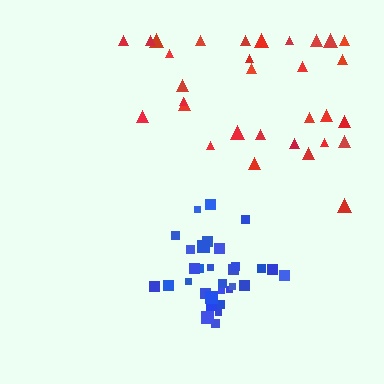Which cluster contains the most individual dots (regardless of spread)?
Blue (32).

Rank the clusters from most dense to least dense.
blue, red.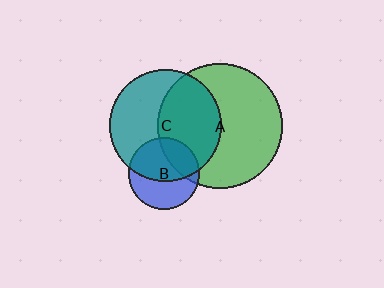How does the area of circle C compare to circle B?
Approximately 2.4 times.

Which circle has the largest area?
Circle A (green).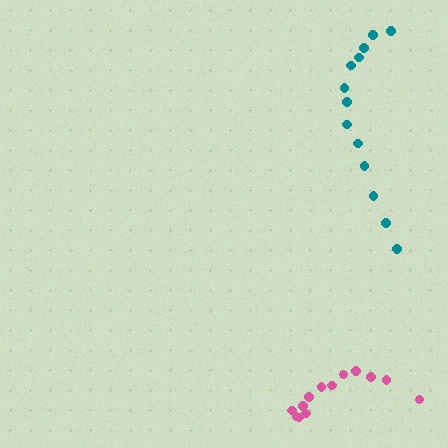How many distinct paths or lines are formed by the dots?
There are 2 distinct paths.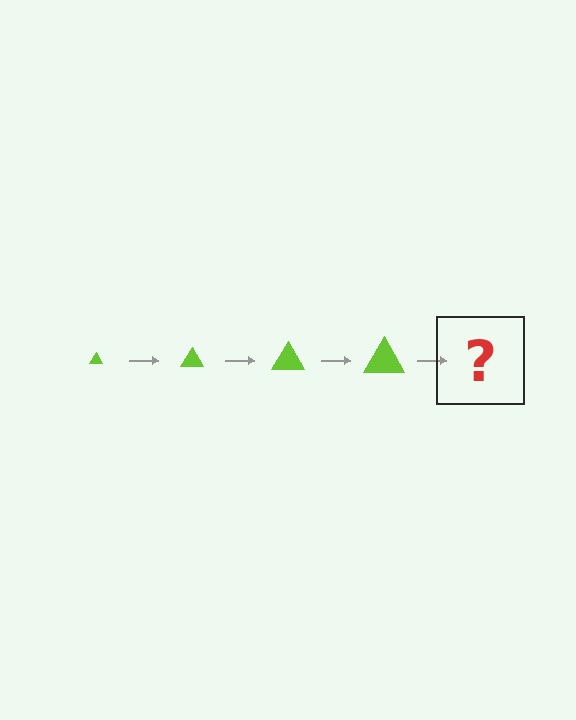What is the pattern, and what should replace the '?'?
The pattern is that the triangle gets progressively larger each step. The '?' should be a lime triangle, larger than the previous one.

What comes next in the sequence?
The next element should be a lime triangle, larger than the previous one.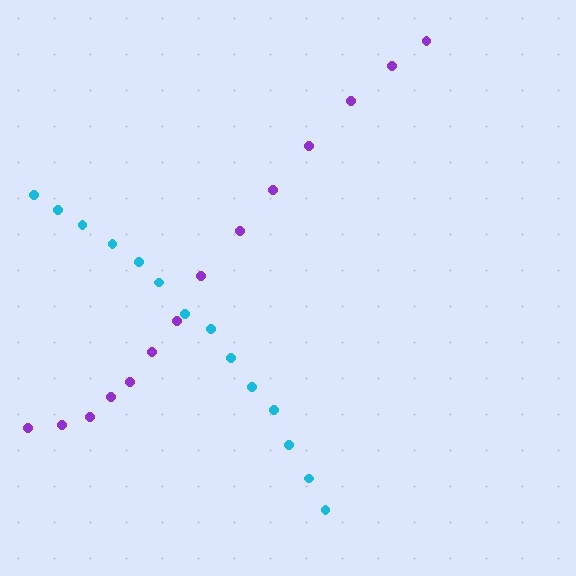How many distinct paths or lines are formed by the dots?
There are 2 distinct paths.